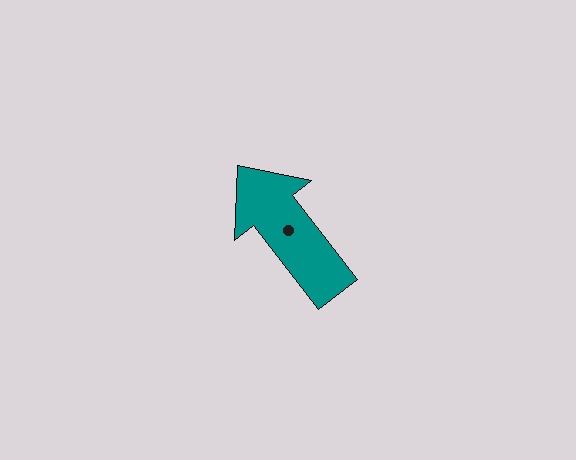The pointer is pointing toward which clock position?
Roughly 11 o'clock.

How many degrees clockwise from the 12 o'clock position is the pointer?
Approximately 322 degrees.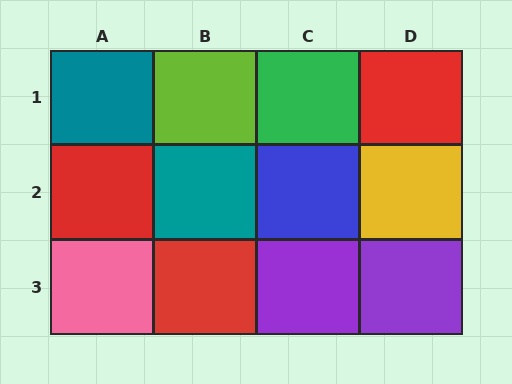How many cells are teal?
2 cells are teal.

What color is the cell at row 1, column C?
Green.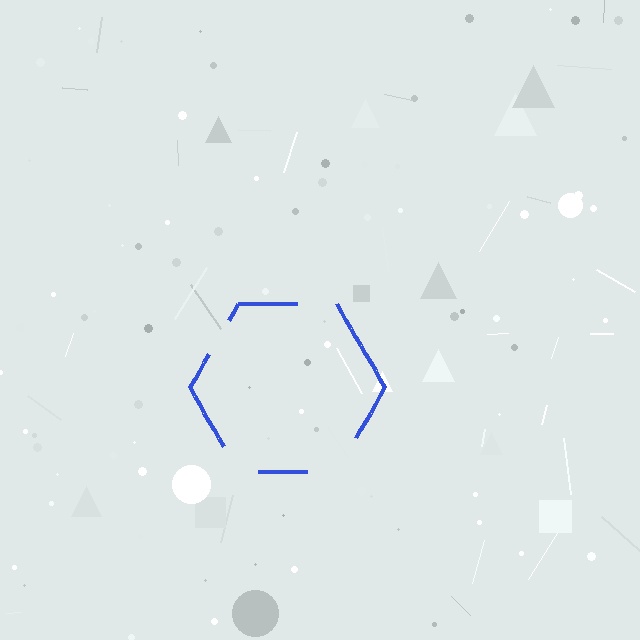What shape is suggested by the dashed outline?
The dashed outline suggests a hexagon.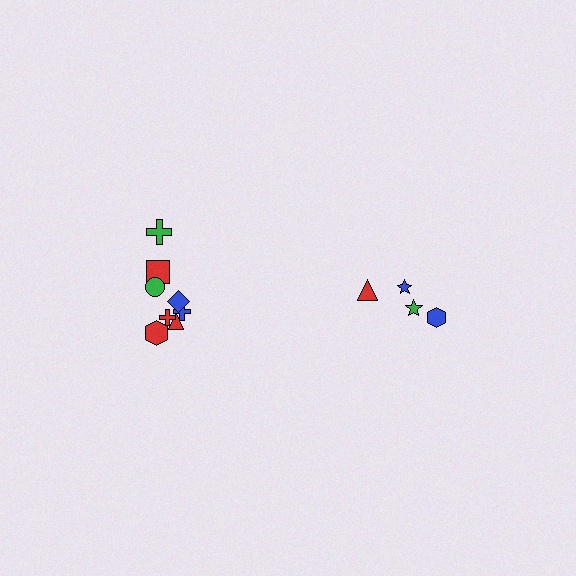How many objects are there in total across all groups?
There are 12 objects.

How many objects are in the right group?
There are 4 objects.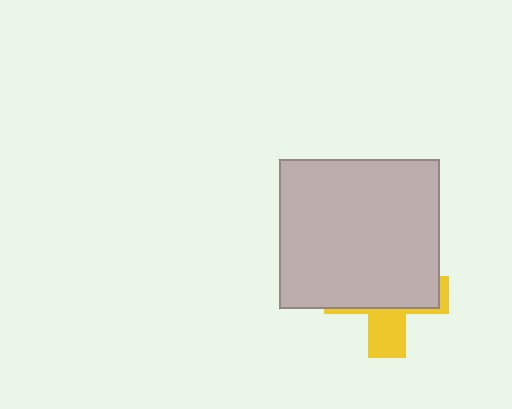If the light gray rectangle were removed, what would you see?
You would see the complete yellow cross.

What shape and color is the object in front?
The object in front is a light gray rectangle.